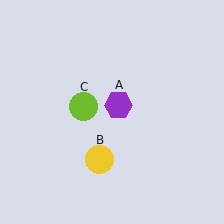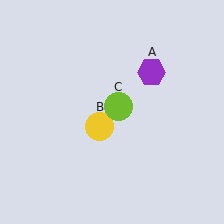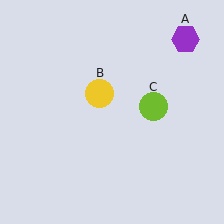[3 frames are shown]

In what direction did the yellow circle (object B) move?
The yellow circle (object B) moved up.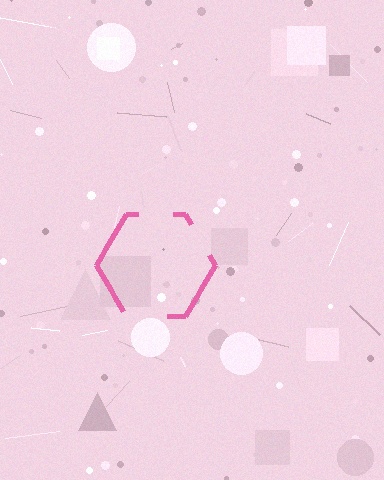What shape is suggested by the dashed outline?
The dashed outline suggests a hexagon.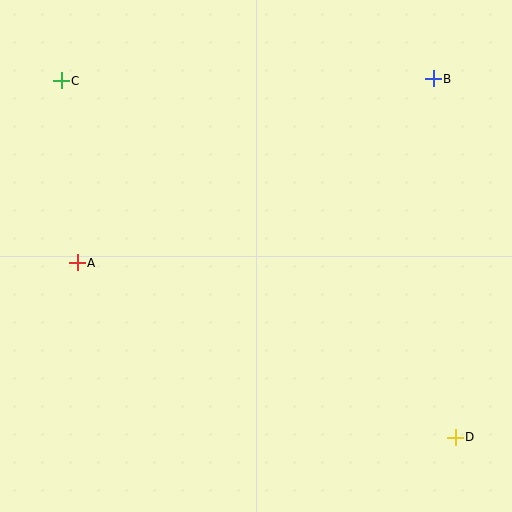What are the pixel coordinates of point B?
Point B is at (433, 79).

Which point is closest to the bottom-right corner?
Point D is closest to the bottom-right corner.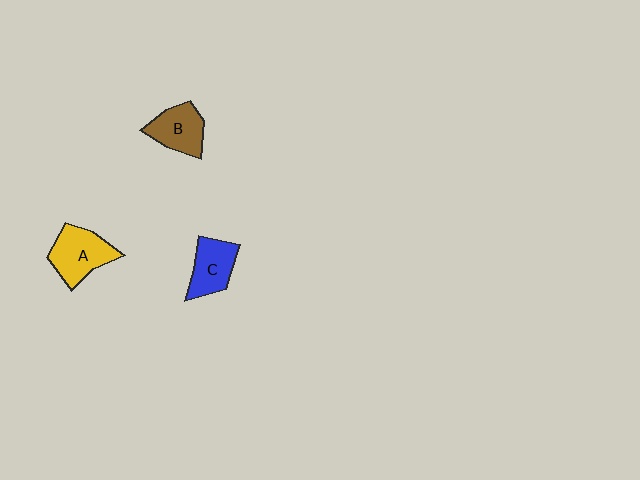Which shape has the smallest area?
Shape C (blue).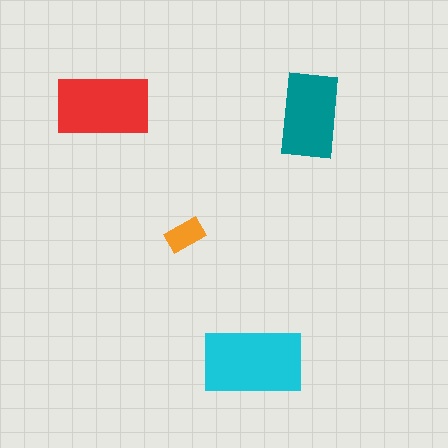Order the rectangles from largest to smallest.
the cyan one, the red one, the teal one, the orange one.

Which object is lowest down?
The cyan rectangle is bottommost.